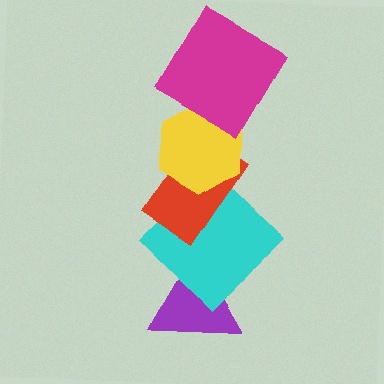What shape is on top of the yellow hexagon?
The magenta diamond is on top of the yellow hexagon.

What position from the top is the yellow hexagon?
The yellow hexagon is 2nd from the top.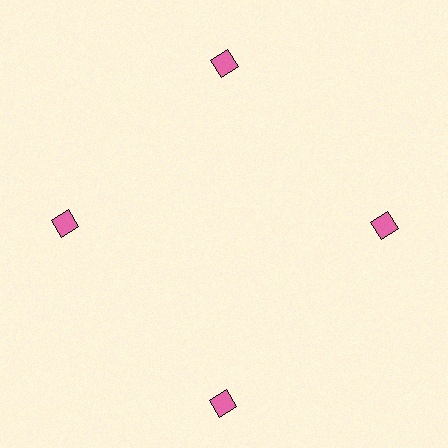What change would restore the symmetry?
The symmetry would be restored by moving it inward, back onto the ring so that all 4 diamonds sit at equal angles and equal distance from the center.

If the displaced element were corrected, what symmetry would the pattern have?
It would have 4-fold rotational symmetry — the pattern would map onto itself every 90 degrees.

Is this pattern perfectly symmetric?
No. The 4 pink diamonds are arranged in a ring, but one element near the 6 o'clock position is pushed outward from the center, breaking the 4-fold rotational symmetry.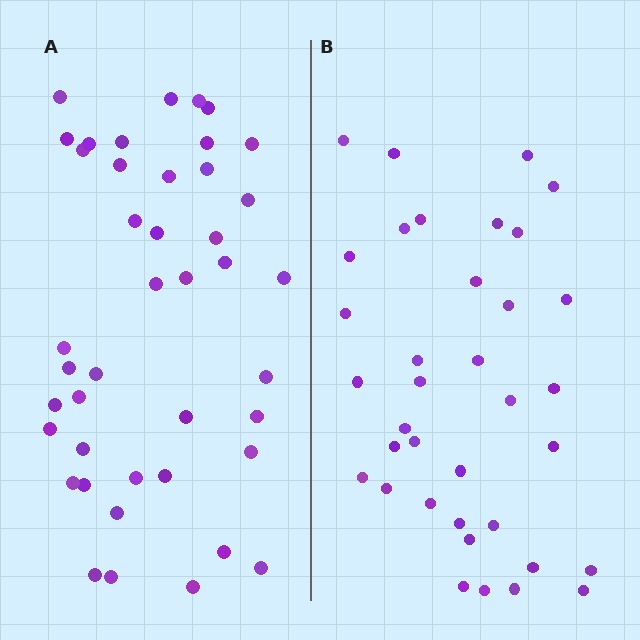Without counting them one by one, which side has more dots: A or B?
Region A (the left region) has more dots.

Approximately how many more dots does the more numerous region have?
Region A has about 6 more dots than region B.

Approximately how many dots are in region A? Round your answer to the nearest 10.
About 40 dots. (The exact count is 42, which rounds to 40.)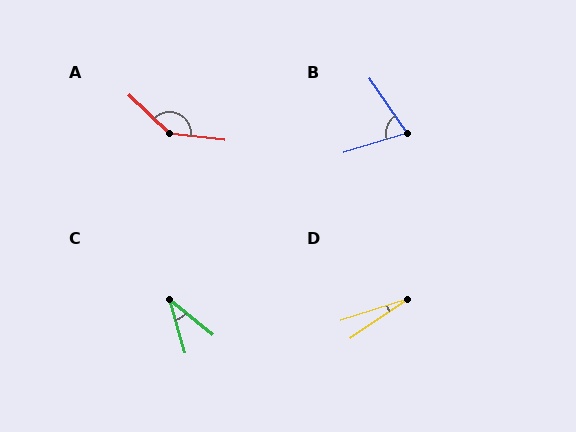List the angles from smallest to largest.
D (16°), C (34°), B (73°), A (143°).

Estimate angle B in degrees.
Approximately 73 degrees.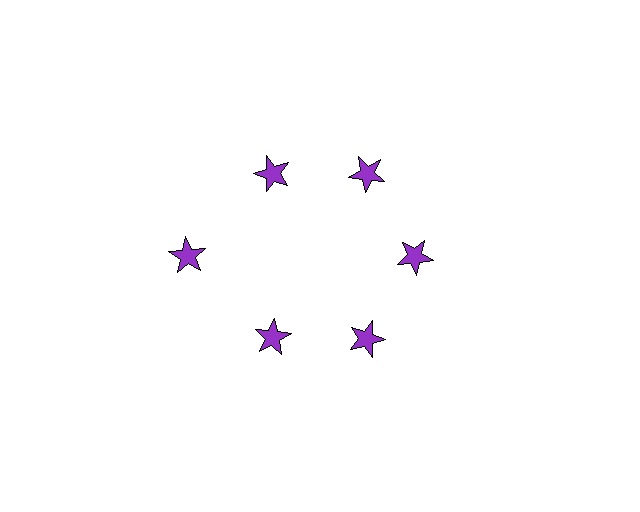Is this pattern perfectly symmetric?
No. The 6 purple stars are arranged in a ring, but one element near the 9 o'clock position is pushed outward from the center, breaking the 6-fold rotational symmetry.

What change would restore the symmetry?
The symmetry would be restored by moving it inward, back onto the ring so that all 6 stars sit at equal angles and equal distance from the center.